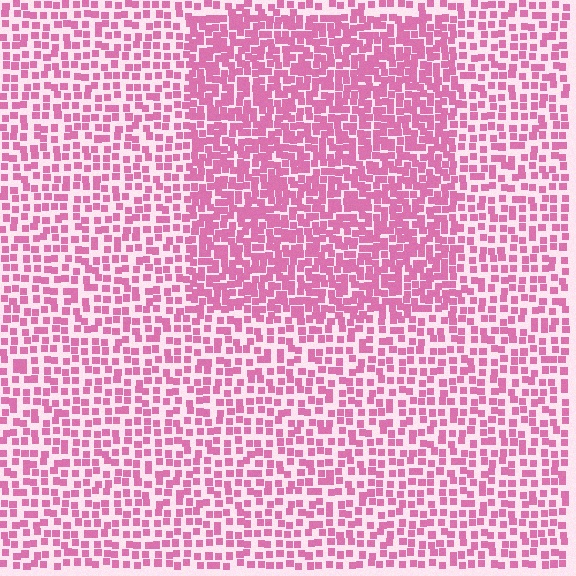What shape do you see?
I see a rectangle.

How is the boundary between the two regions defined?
The boundary is defined by a change in element density (approximately 1.8x ratio). All elements are the same color, size, and shape.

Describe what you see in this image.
The image contains small pink elements arranged at two different densities. A rectangle-shaped region is visible where the elements are more densely packed than the surrounding area.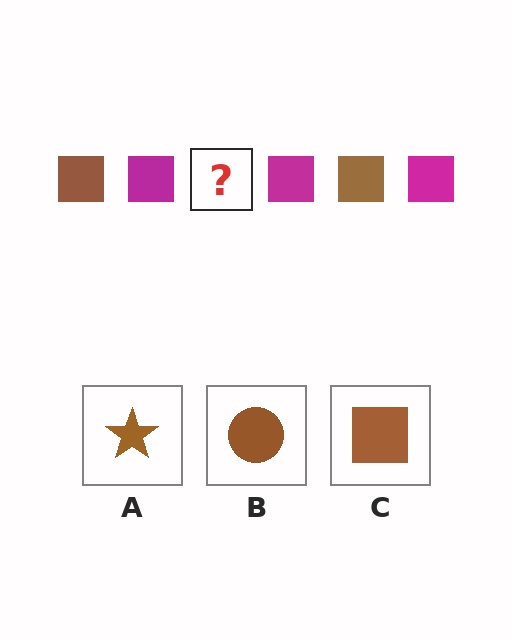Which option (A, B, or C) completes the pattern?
C.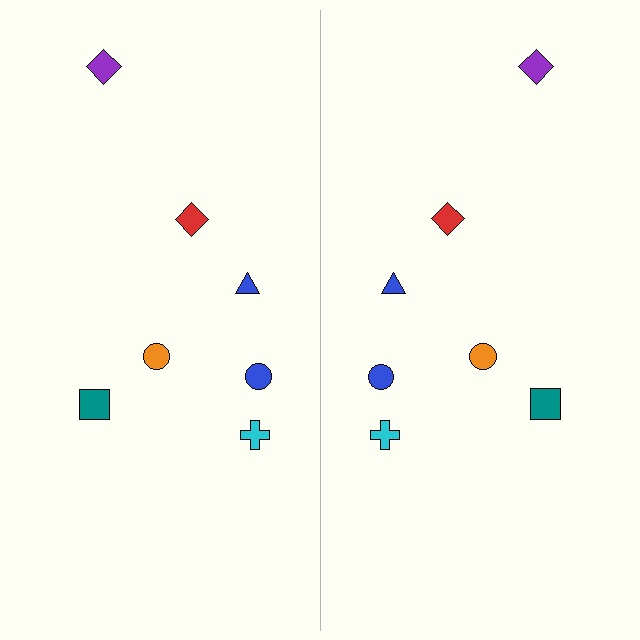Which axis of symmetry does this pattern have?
The pattern has a vertical axis of symmetry running through the center of the image.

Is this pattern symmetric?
Yes, this pattern has bilateral (reflection) symmetry.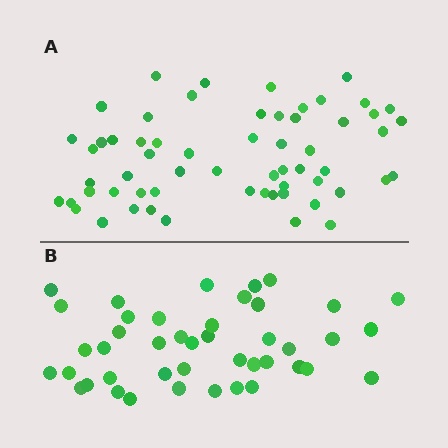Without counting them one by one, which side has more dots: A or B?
Region A (the top region) has more dots.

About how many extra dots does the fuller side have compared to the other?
Region A has approximately 15 more dots than region B.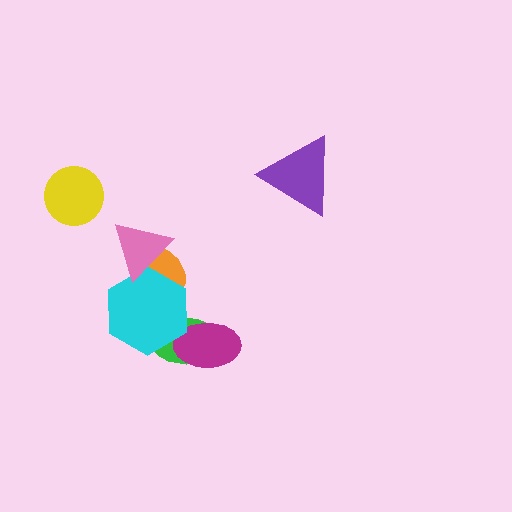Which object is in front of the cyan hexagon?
The pink triangle is in front of the cyan hexagon.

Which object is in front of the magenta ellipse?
The cyan hexagon is in front of the magenta ellipse.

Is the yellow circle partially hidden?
No, no other shape covers it.